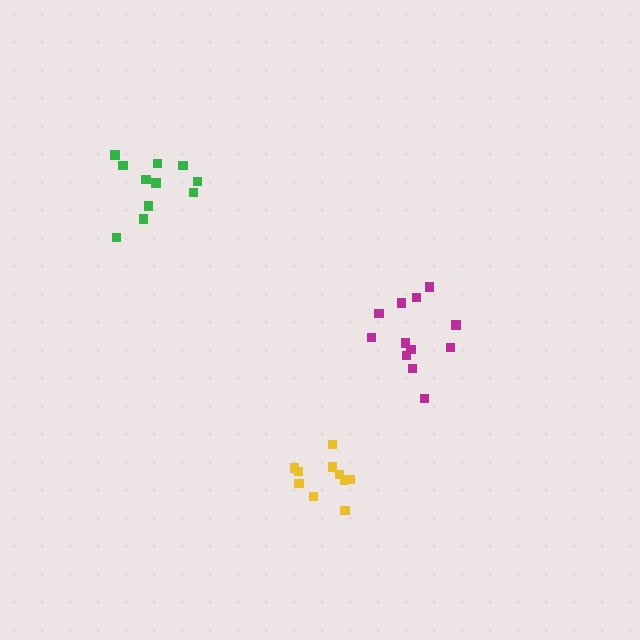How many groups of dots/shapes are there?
There are 3 groups.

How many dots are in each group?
Group 1: 12 dots, Group 2: 12 dots, Group 3: 10 dots (34 total).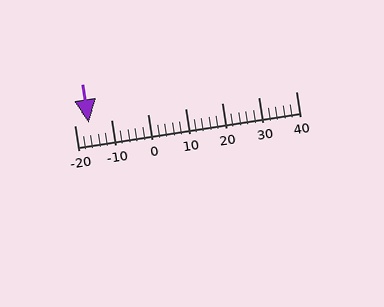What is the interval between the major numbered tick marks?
The major tick marks are spaced 10 units apart.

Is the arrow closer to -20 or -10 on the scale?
The arrow is closer to -20.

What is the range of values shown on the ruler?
The ruler shows values from -20 to 40.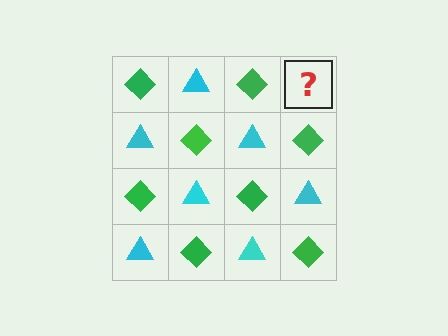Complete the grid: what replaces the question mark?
The question mark should be replaced with a cyan triangle.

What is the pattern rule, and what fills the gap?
The rule is that it alternates green diamond and cyan triangle in a checkerboard pattern. The gap should be filled with a cyan triangle.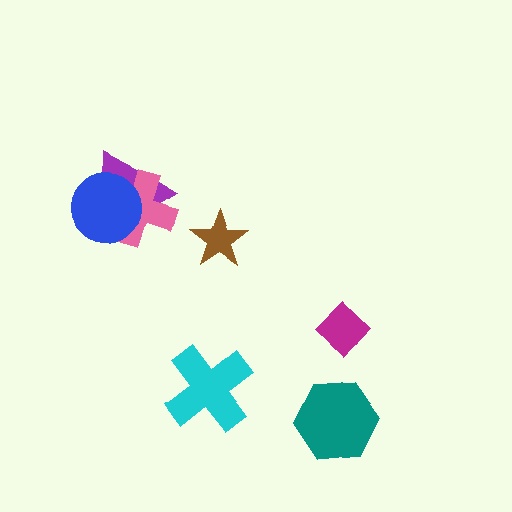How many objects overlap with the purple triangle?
2 objects overlap with the purple triangle.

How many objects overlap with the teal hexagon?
0 objects overlap with the teal hexagon.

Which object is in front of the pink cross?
The blue circle is in front of the pink cross.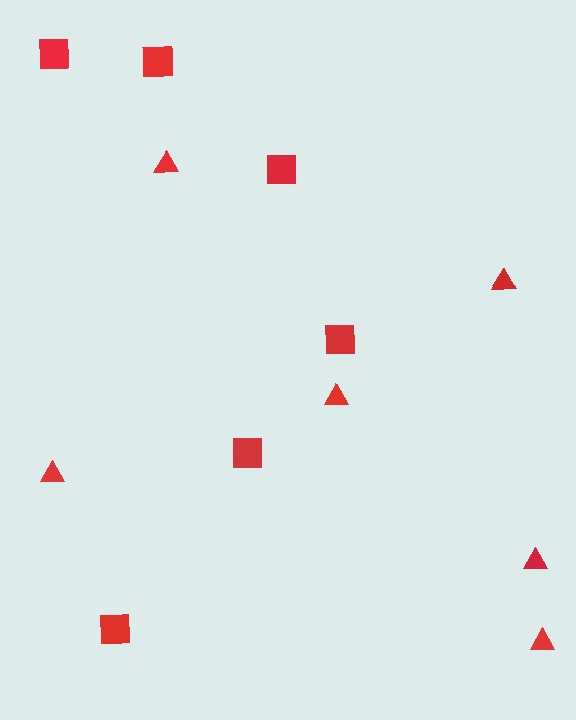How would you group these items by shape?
There are 2 groups: one group of squares (6) and one group of triangles (6).